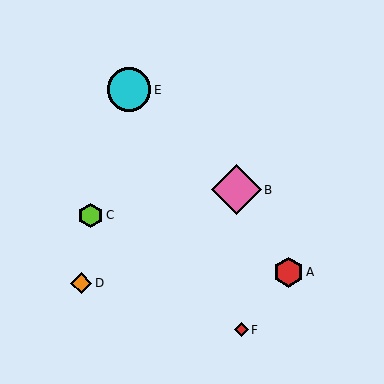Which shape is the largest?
The pink diamond (labeled B) is the largest.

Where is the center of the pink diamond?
The center of the pink diamond is at (236, 190).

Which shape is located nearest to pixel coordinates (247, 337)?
The red diamond (labeled F) at (242, 330) is nearest to that location.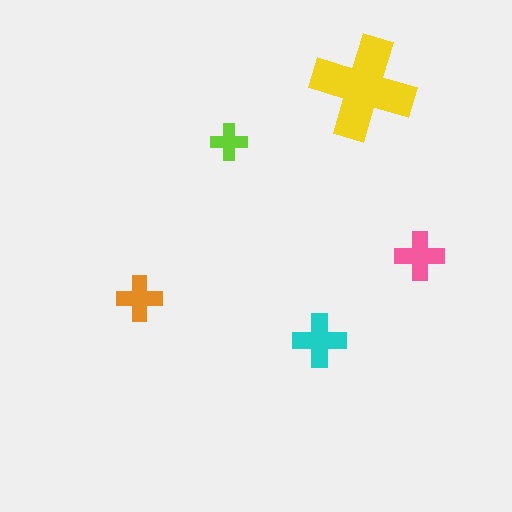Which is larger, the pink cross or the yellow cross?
The yellow one.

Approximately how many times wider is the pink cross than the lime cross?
About 1.5 times wider.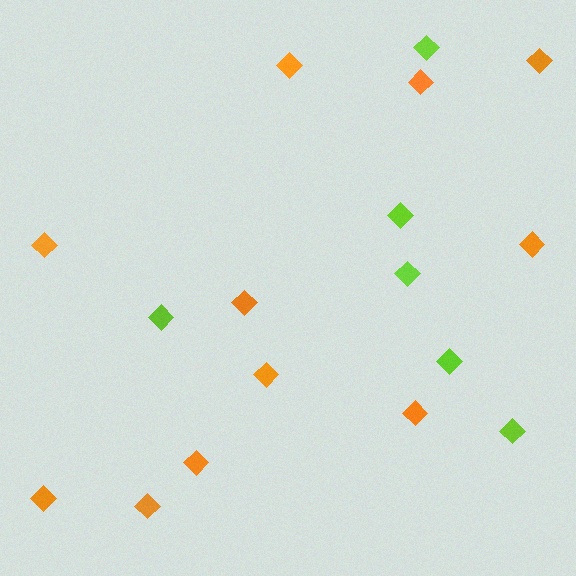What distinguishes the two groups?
There are 2 groups: one group of orange diamonds (11) and one group of lime diamonds (6).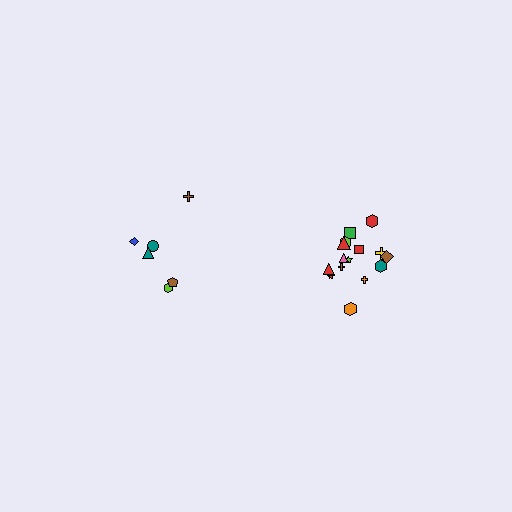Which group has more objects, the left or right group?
The right group.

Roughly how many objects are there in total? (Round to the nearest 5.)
Roughly 20 objects in total.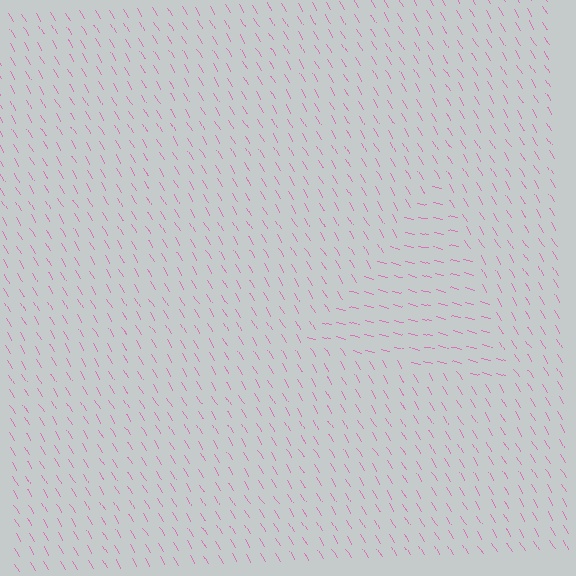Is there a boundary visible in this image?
Yes, there is a texture boundary formed by a change in line orientation.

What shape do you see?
I see a triangle.